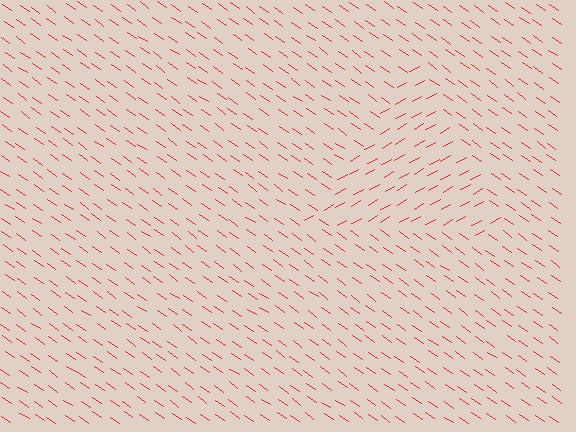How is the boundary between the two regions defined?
The boundary is defined purely by a change in line orientation (approximately 65 degrees difference). All lines are the same color and thickness.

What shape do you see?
I see a triangle.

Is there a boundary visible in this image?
Yes, there is a texture boundary formed by a change in line orientation.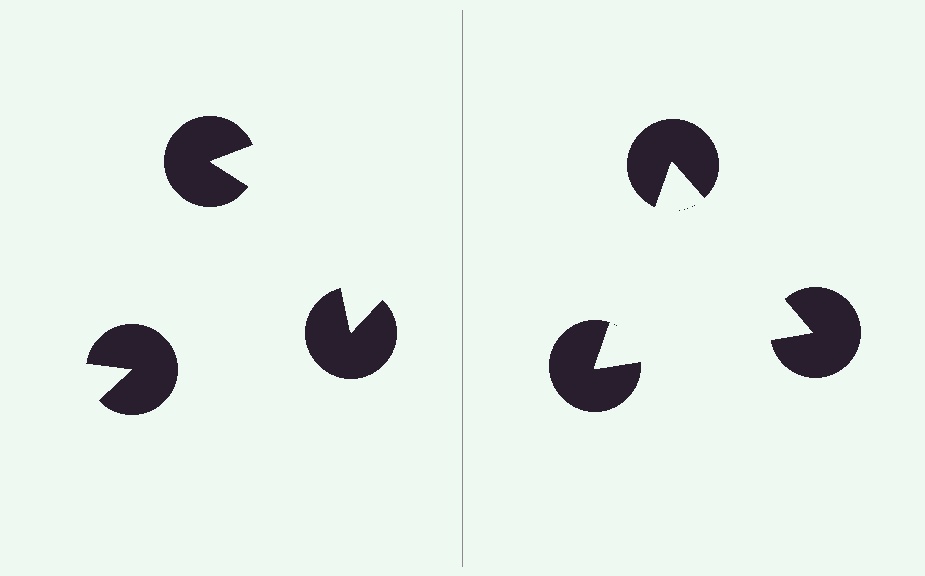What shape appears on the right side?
An illusory triangle.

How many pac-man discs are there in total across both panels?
6 — 3 on each side.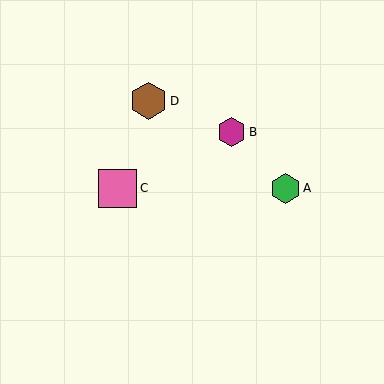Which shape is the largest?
The pink square (labeled C) is the largest.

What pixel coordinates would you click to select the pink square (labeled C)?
Click at (118, 188) to select the pink square C.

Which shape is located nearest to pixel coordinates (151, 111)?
The brown hexagon (labeled D) at (149, 101) is nearest to that location.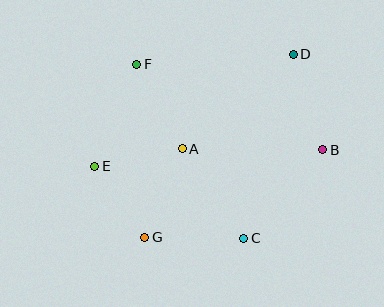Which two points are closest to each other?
Points E and G are closest to each other.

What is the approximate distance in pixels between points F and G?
The distance between F and G is approximately 173 pixels.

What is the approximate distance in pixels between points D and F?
The distance between D and F is approximately 157 pixels.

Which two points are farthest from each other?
Points D and G are farthest from each other.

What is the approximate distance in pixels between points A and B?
The distance between A and B is approximately 141 pixels.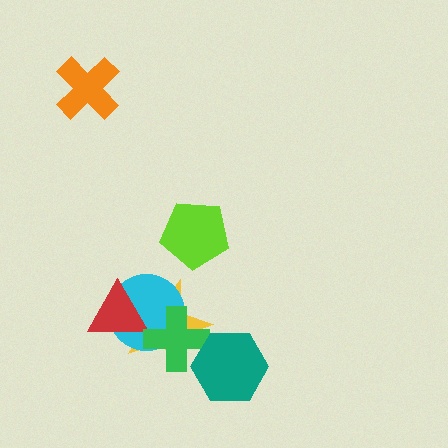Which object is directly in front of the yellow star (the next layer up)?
The cyan circle is directly in front of the yellow star.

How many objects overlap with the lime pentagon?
0 objects overlap with the lime pentagon.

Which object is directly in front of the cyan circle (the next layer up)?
The red triangle is directly in front of the cyan circle.